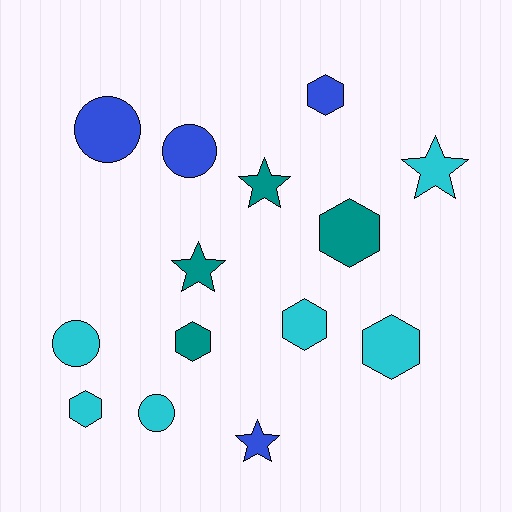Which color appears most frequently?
Cyan, with 6 objects.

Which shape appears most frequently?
Hexagon, with 6 objects.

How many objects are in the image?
There are 14 objects.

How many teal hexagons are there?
There are 2 teal hexagons.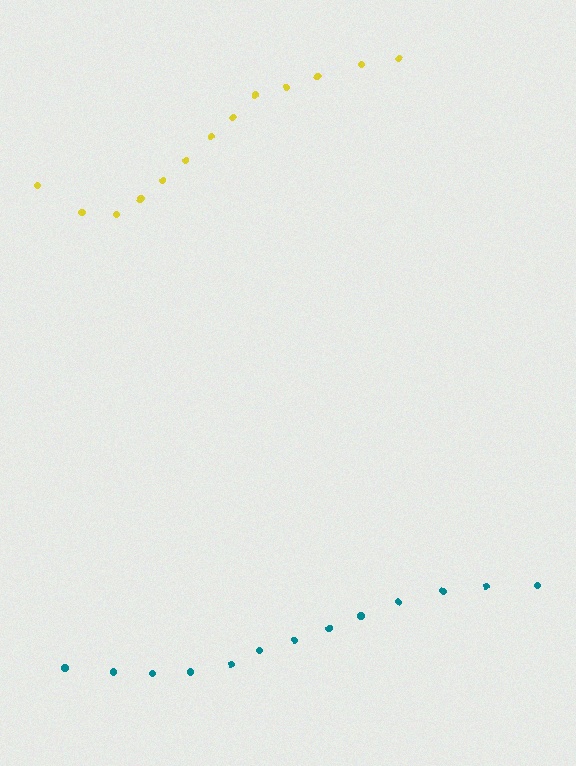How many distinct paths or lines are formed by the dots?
There are 2 distinct paths.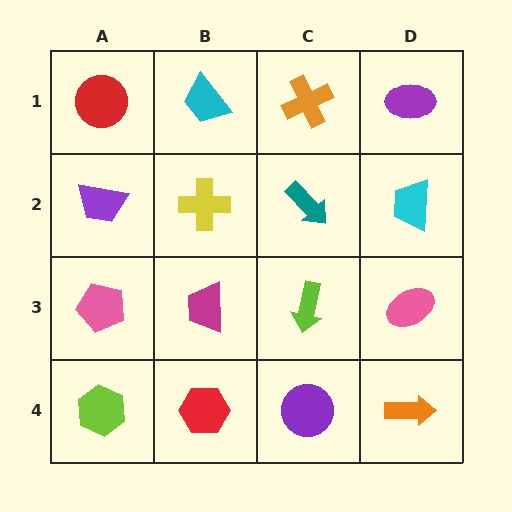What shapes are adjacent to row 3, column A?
A purple trapezoid (row 2, column A), a lime hexagon (row 4, column A), a magenta trapezoid (row 3, column B).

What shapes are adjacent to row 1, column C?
A teal arrow (row 2, column C), a cyan trapezoid (row 1, column B), a purple ellipse (row 1, column D).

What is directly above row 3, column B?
A yellow cross.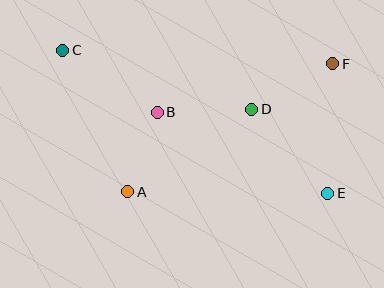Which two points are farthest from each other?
Points C and E are farthest from each other.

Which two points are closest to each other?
Points A and B are closest to each other.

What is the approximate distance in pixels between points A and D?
The distance between A and D is approximately 149 pixels.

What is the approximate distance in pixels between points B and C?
The distance between B and C is approximately 113 pixels.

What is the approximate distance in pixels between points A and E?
The distance between A and E is approximately 200 pixels.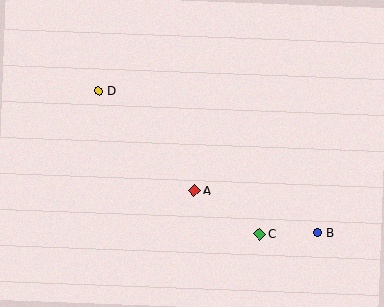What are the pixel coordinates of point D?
Point D is at (99, 91).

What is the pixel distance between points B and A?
The distance between B and A is 131 pixels.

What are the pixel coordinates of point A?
Point A is at (194, 190).